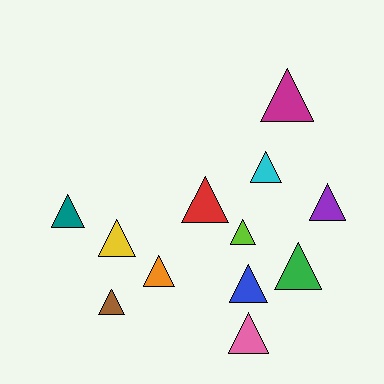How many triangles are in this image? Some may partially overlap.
There are 12 triangles.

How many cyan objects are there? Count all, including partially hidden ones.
There is 1 cyan object.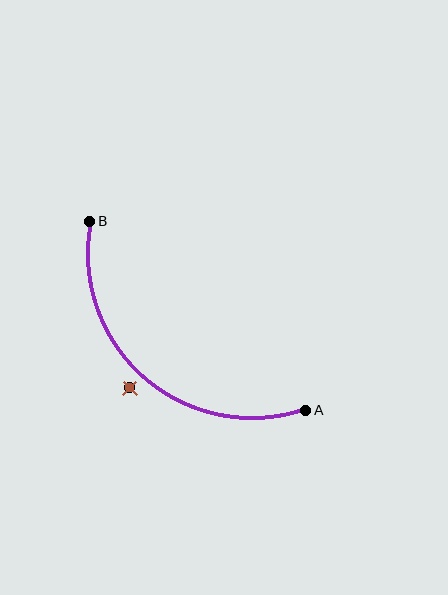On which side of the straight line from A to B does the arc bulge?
The arc bulges below and to the left of the straight line connecting A and B.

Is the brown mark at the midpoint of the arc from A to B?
No — the brown mark does not lie on the arc at all. It sits slightly outside the curve.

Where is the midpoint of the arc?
The arc midpoint is the point on the curve farthest from the straight line joining A and B. It sits below and to the left of that line.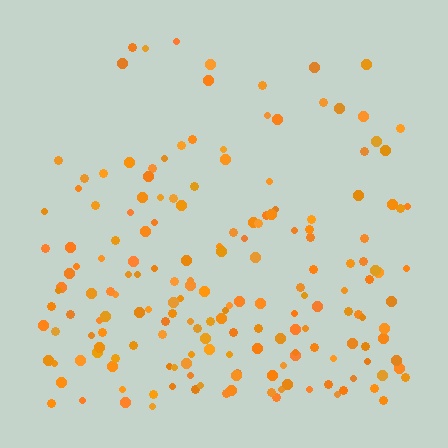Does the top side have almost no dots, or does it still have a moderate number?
Still a moderate number, just noticeably fewer than the bottom.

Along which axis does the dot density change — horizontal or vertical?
Vertical.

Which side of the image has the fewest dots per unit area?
The top.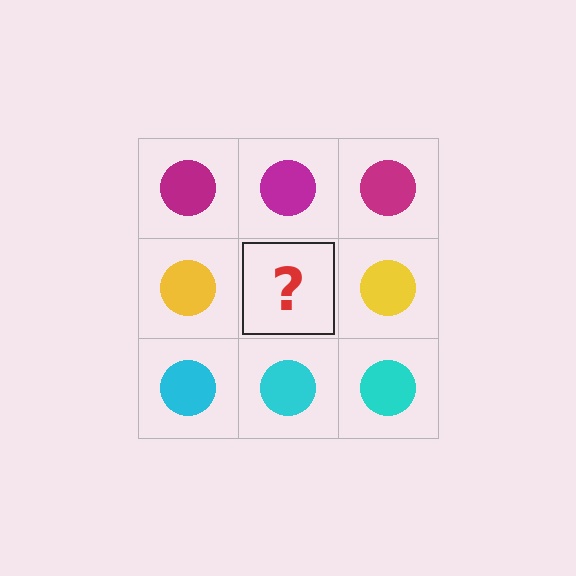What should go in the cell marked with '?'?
The missing cell should contain a yellow circle.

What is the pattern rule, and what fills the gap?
The rule is that each row has a consistent color. The gap should be filled with a yellow circle.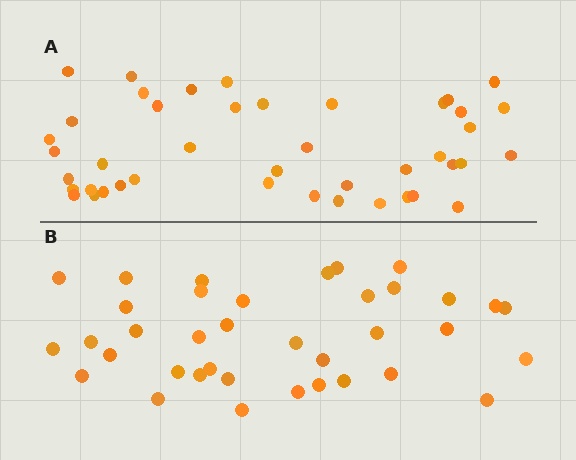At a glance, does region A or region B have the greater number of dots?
Region A (the top region) has more dots.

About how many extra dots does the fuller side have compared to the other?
Region A has about 6 more dots than region B.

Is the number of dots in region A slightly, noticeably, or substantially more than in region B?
Region A has only slightly more — the two regions are fairly close. The ratio is roughly 1.2 to 1.